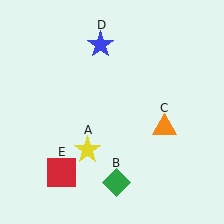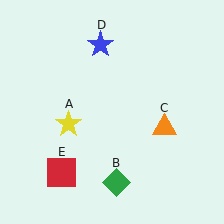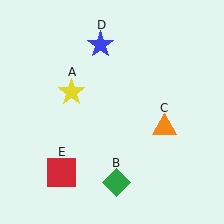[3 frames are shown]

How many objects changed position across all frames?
1 object changed position: yellow star (object A).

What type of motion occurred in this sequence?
The yellow star (object A) rotated clockwise around the center of the scene.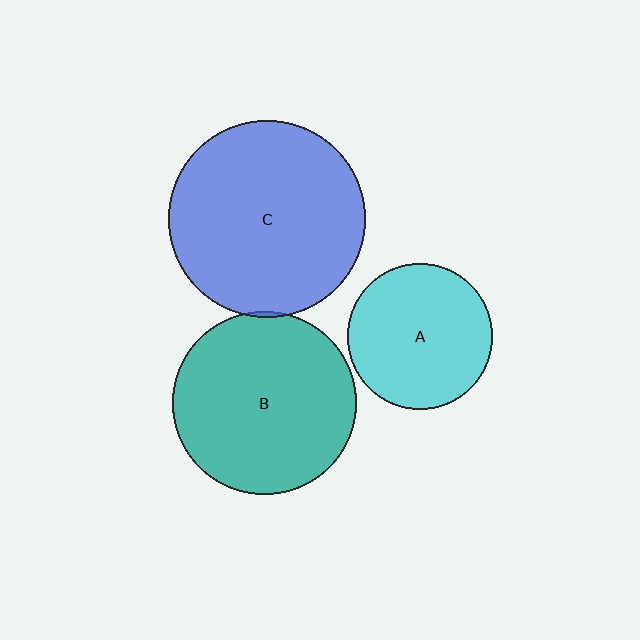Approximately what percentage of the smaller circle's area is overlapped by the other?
Approximately 5%.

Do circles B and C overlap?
Yes.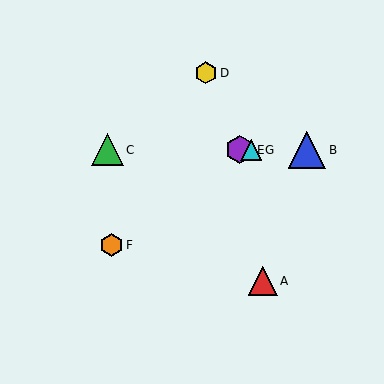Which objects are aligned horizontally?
Objects B, C, E, G are aligned horizontally.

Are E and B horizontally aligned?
Yes, both are at y≈150.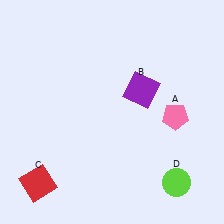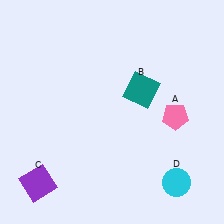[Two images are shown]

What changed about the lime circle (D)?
In Image 1, D is lime. In Image 2, it changed to cyan.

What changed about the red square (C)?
In Image 1, C is red. In Image 2, it changed to purple.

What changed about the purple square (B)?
In Image 1, B is purple. In Image 2, it changed to teal.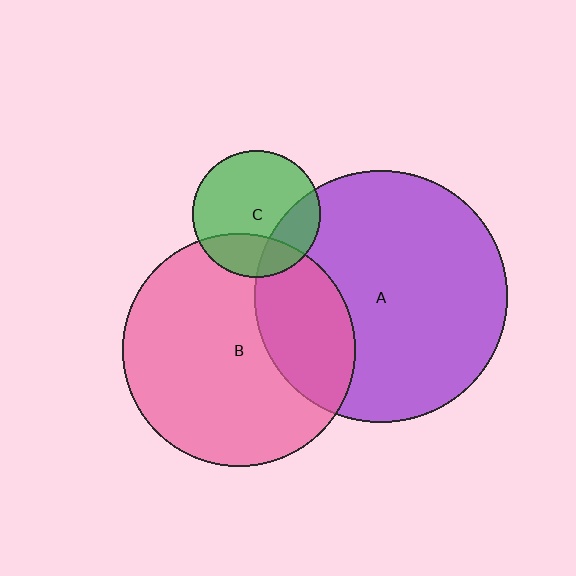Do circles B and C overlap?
Yes.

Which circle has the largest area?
Circle A (purple).